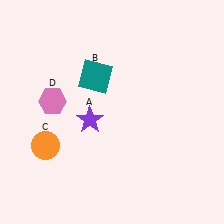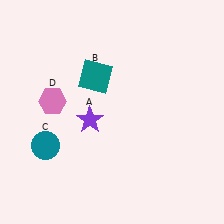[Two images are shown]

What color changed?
The circle (C) changed from orange in Image 1 to teal in Image 2.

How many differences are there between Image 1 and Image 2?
There is 1 difference between the two images.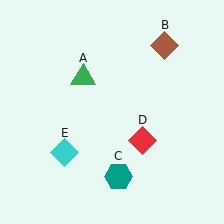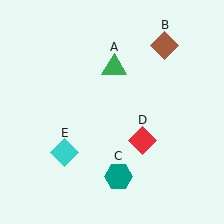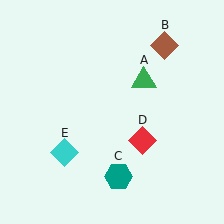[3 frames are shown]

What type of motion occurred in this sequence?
The green triangle (object A) rotated clockwise around the center of the scene.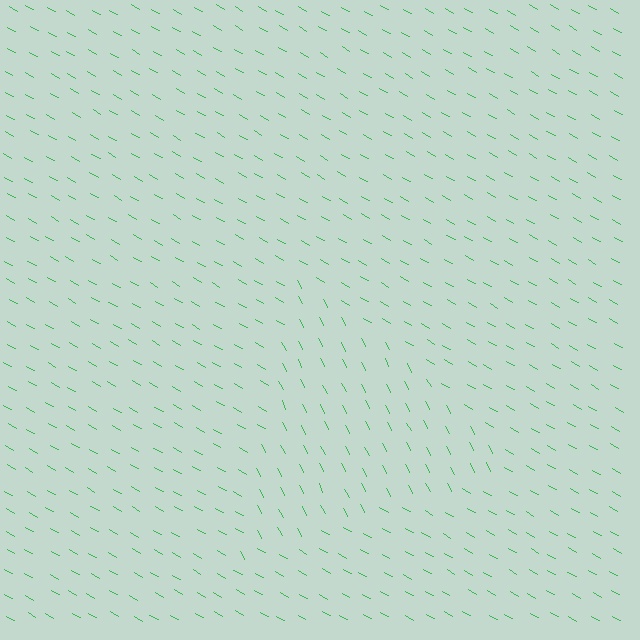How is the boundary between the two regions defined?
The boundary is defined purely by a change in line orientation (approximately 33 degrees difference). All lines are the same color and thickness.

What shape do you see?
I see a triangle.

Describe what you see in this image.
The image is filled with small green line segments. A triangle region in the image has lines oriented differently from the surrounding lines, creating a visible texture boundary.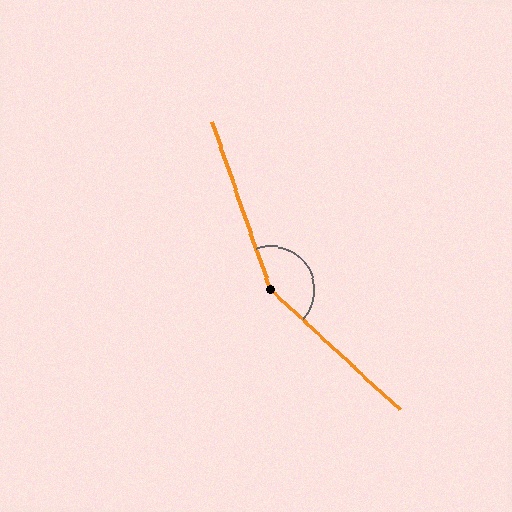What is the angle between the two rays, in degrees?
Approximately 152 degrees.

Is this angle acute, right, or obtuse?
It is obtuse.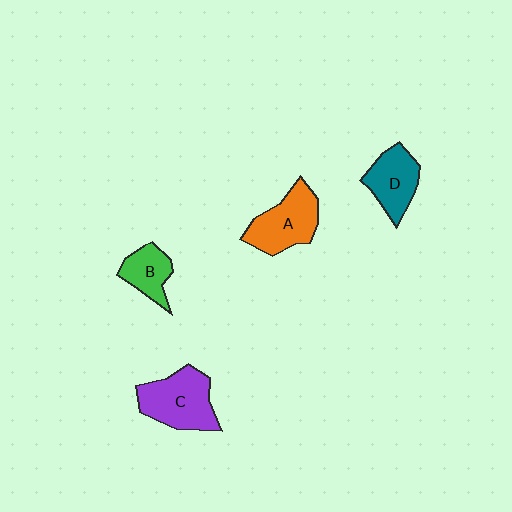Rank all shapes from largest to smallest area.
From largest to smallest: C (purple), A (orange), D (teal), B (green).